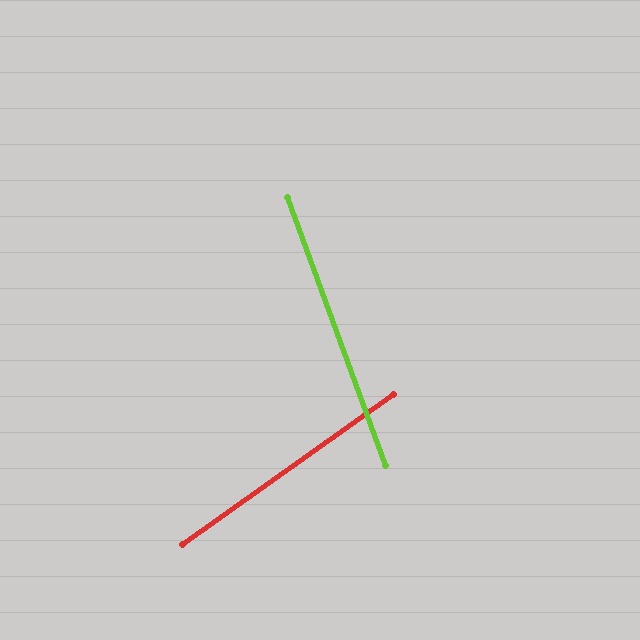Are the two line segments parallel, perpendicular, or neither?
Neither parallel nor perpendicular — they differ by about 75°.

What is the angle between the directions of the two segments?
Approximately 75 degrees.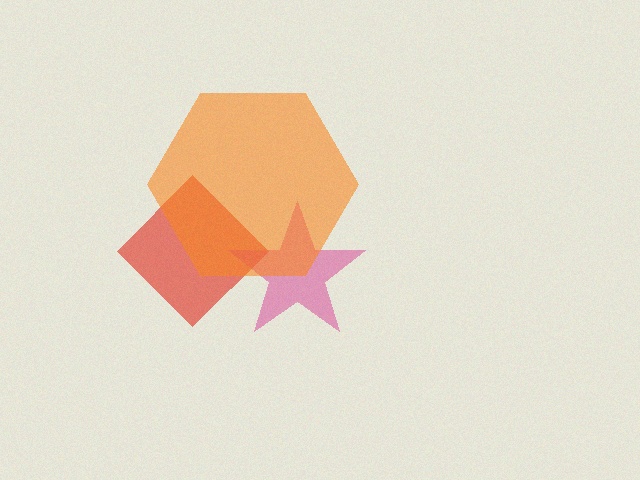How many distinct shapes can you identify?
There are 3 distinct shapes: a red diamond, a magenta star, an orange hexagon.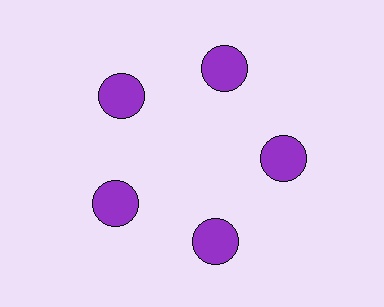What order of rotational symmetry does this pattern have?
This pattern has 5-fold rotational symmetry.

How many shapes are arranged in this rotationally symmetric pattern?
There are 5 shapes, arranged in 5 groups of 1.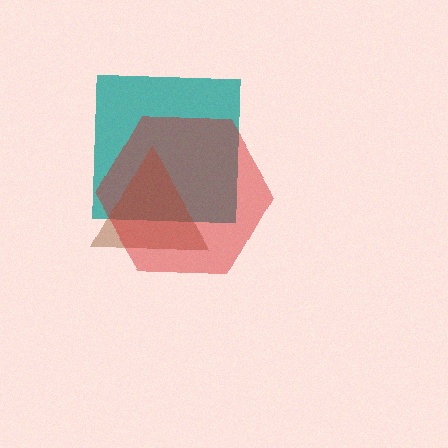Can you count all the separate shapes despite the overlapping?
Yes, there are 3 separate shapes.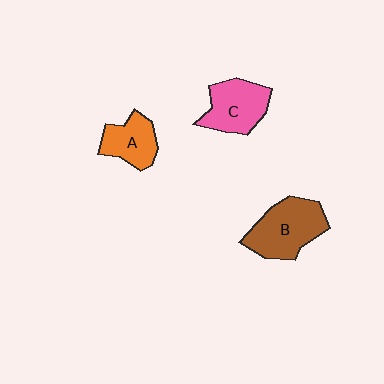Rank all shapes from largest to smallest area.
From largest to smallest: B (brown), C (pink), A (orange).